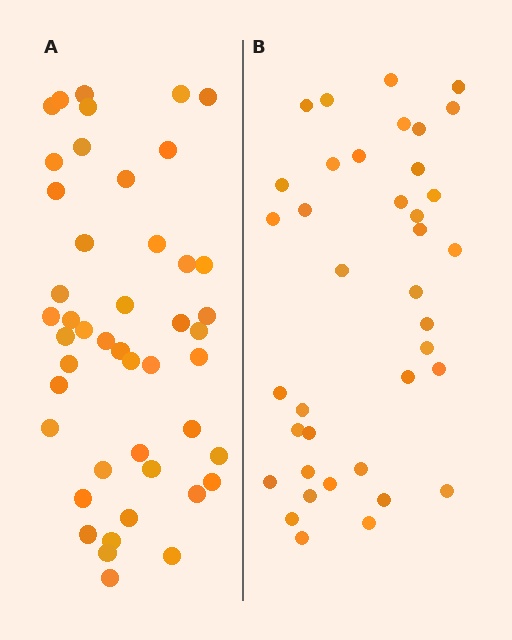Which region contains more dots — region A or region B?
Region A (the left region) has more dots.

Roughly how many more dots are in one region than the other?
Region A has roughly 8 or so more dots than region B.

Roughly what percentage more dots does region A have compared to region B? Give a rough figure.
About 20% more.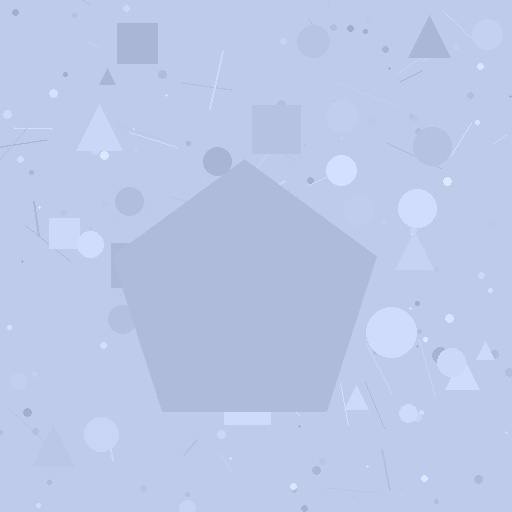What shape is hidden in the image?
A pentagon is hidden in the image.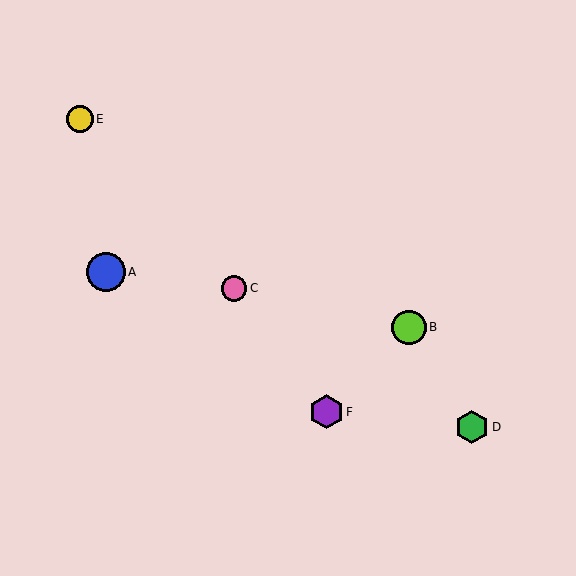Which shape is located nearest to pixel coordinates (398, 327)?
The lime circle (labeled B) at (409, 327) is nearest to that location.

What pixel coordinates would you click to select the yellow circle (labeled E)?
Click at (80, 119) to select the yellow circle E.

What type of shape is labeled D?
Shape D is a green hexagon.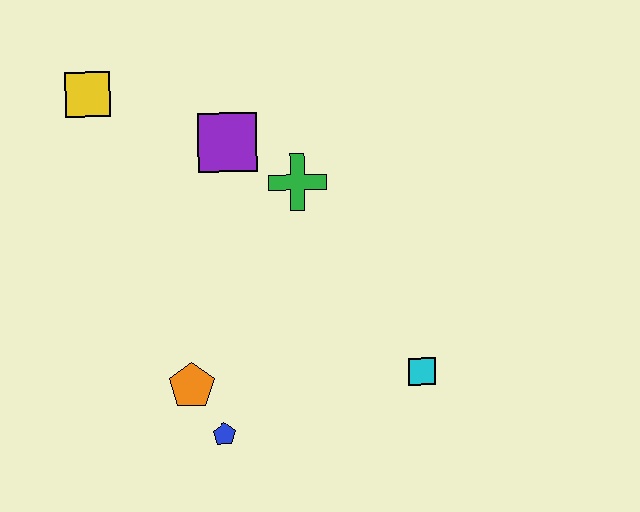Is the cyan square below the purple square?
Yes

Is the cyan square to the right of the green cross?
Yes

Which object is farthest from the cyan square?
The yellow square is farthest from the cyan square.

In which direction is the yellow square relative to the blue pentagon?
The yellow square is above the blue pentagon.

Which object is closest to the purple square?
The green cross is closest to the purple square.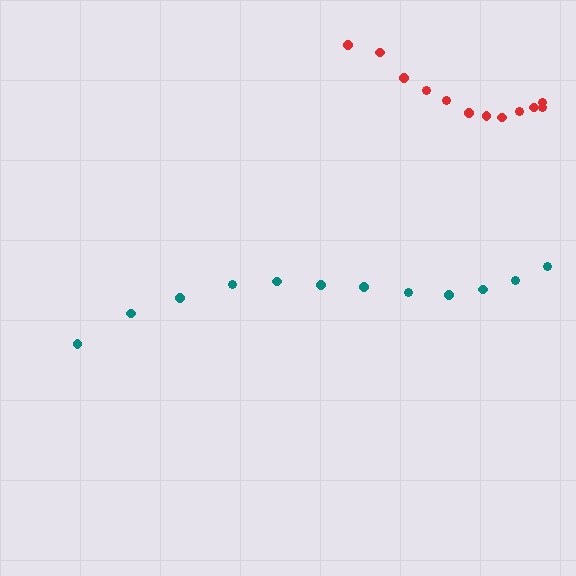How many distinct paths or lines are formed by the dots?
There are 2 distinct paths.